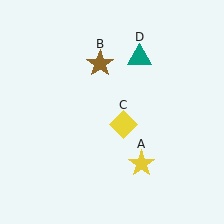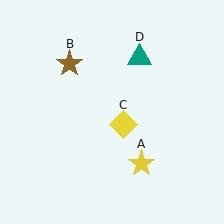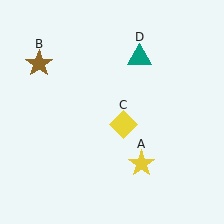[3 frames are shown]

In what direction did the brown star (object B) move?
The brown star (object B) moved left.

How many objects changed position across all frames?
1 object changed position: brown star (object B).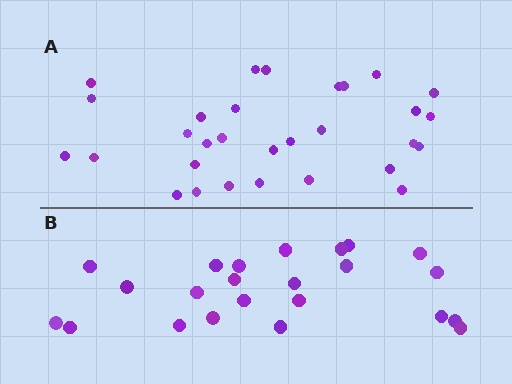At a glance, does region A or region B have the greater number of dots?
Region A (the top region) has more dots.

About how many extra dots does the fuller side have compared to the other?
Region A has roughly 8 or so more dots than region B.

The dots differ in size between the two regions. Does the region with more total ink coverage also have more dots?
No. Region B has more total ink coverage because its dots are larger, but region A actually contains more individual dots. Total area can be misleading — the number of items is what matters here.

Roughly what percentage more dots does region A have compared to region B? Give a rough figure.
About 30% more.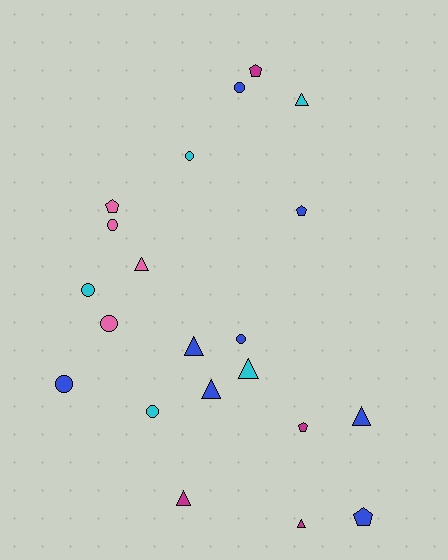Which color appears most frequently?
Blue, with 8 objects.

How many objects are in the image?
There are 21 objects.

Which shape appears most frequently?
Circle, with 8 objects.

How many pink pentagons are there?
There is 1 pink pentagon.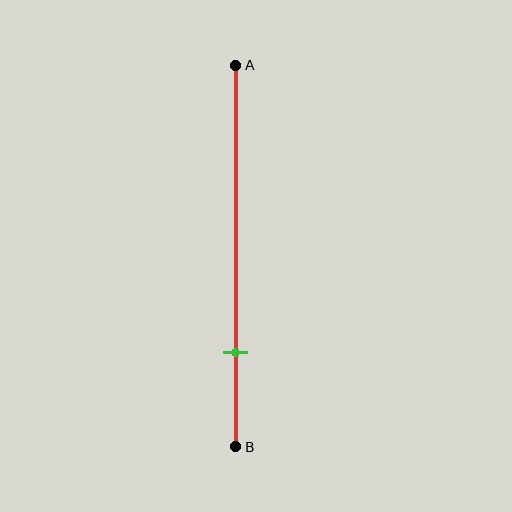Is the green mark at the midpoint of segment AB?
No, the mark is at about 75% from A, not at the 50% midpoint.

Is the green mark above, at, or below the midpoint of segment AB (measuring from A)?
The green mark is below the midpoint of segment AB.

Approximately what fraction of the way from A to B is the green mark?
The green mark is approximately 75% of the way from A to B.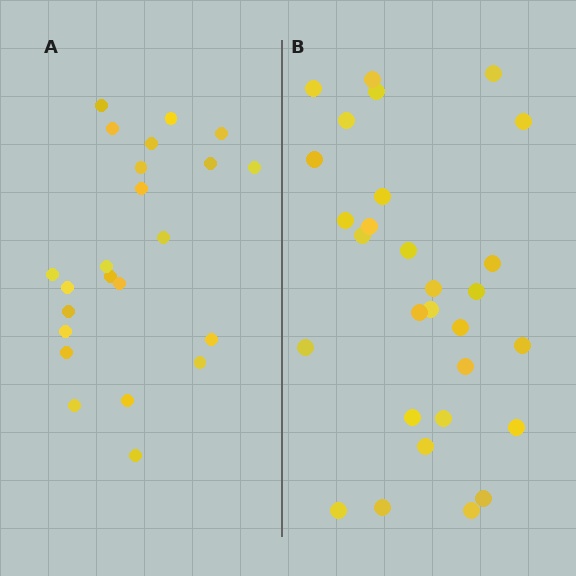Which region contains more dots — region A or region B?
Region B (the right region) has more dots.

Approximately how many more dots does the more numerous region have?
Region B has about 6 more dots than region A.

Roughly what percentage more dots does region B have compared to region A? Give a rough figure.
About 25% more.